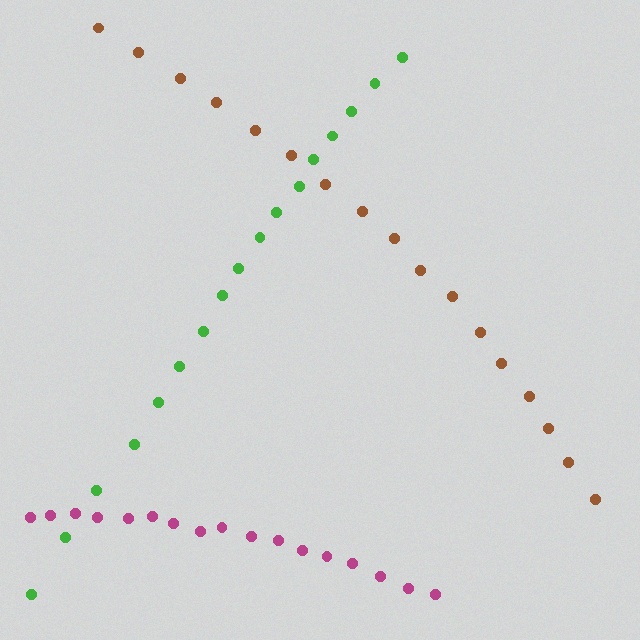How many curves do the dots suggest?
There are 3 distinct paths.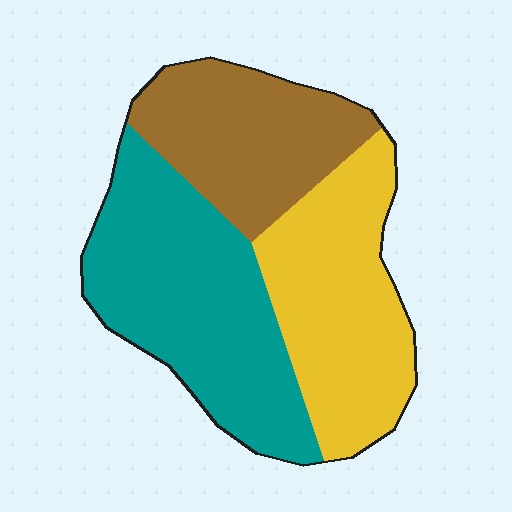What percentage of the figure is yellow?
Yellow takes up about one third (1/3) of the figure.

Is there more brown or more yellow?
Yellow.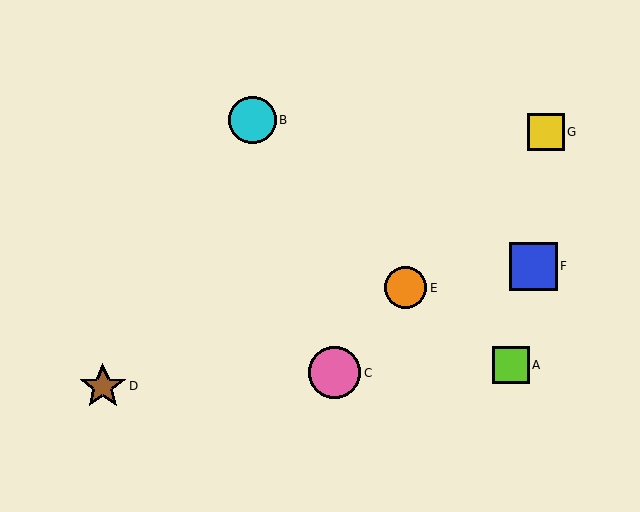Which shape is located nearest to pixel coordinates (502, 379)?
The lime square (labeled A) at (511, 365) is nearest to that location.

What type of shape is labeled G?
Shape G is a yellow square.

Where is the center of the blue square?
The center of the blue square is at (533, 266).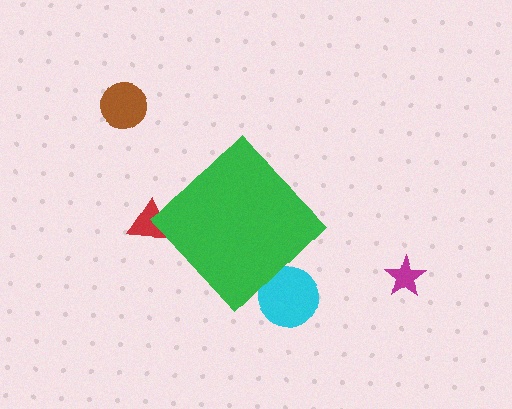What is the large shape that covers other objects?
A green diamond.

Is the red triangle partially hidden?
Yes, the red triangle is partially hidden behind the green diamond.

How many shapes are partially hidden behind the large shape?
2 shapes are partially hidden.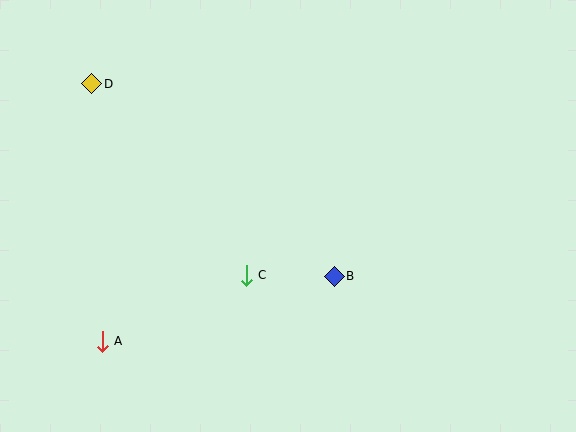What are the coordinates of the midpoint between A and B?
The midpoint between A and B is at (218, 309).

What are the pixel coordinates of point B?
Point B is at (334, 276).